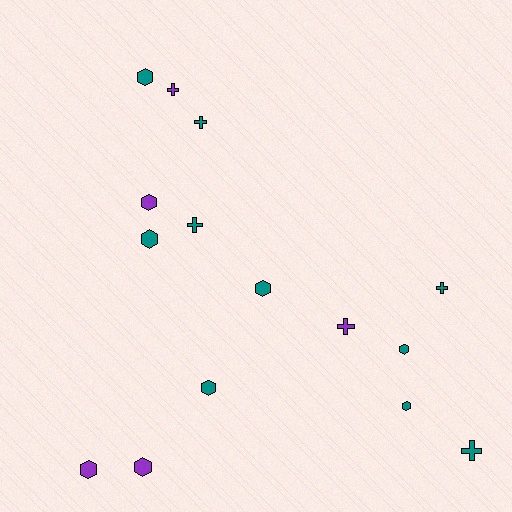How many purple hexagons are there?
There are 3 purple hexagons.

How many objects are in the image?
There are 15 objects.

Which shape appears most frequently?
Hexagon, with 9 objects.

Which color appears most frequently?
Teal, with 10 objects.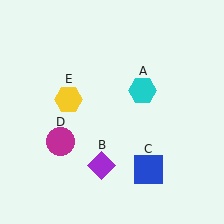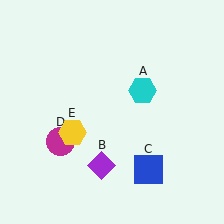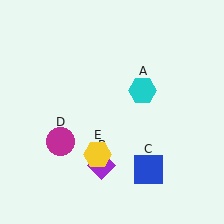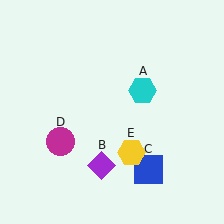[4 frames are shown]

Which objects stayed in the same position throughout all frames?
Cyan hexagon (object A) and purple diamond (object B) and blue square (object C) and magenta circle (object D) remained stationary.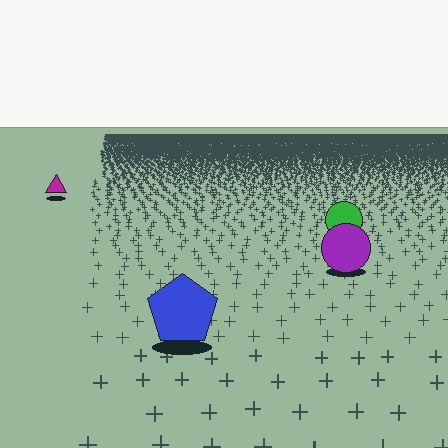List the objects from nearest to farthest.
From nearest to farthest: the blue pentagon, the purple circle, the green circle, the magenta triangle.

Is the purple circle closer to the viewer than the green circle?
Yes. The purple circle is closer — you can tell from the texture gradient: the ground texture is coarser near it.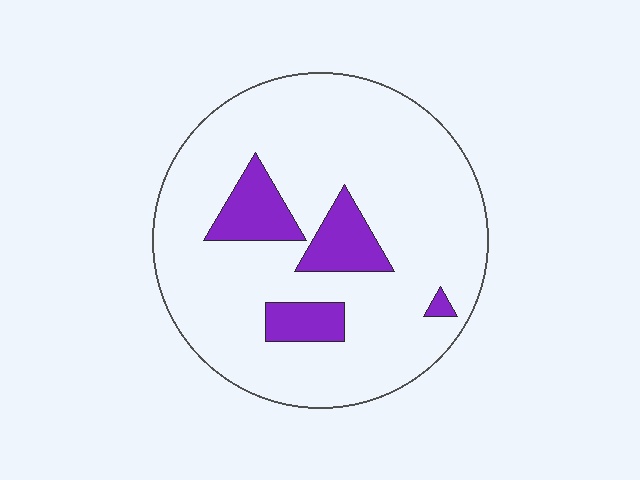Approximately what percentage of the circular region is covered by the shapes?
Approximately 15%.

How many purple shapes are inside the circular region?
4.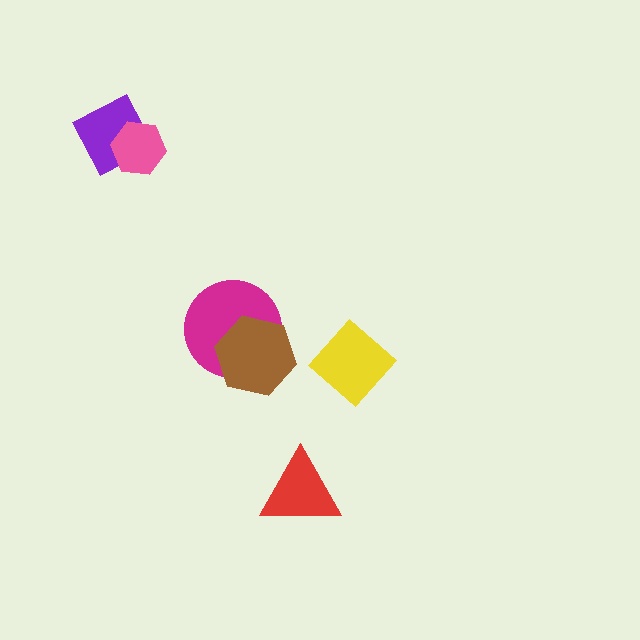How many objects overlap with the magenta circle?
1 object overlaps with the magenta circle.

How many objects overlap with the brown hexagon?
1 object overlaps with the brown hexagon.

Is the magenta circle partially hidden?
Yes, it is partially covered by another shape.